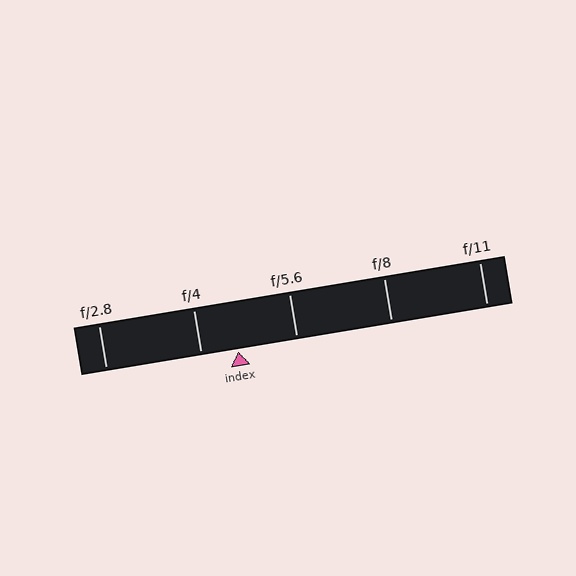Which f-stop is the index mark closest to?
The index mark is closest to f/4.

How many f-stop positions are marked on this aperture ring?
There are 5 f-stop positions marked.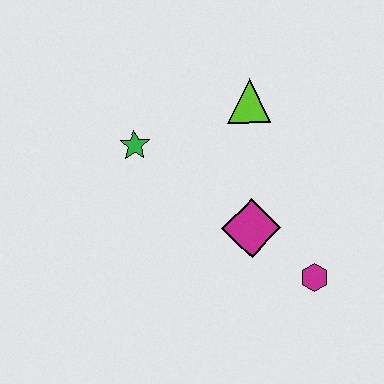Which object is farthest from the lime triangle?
The magenta hexagon is farthest from the lime triangle.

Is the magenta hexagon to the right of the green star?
Yes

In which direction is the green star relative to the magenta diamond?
The green star is to the left of the magenta diamond.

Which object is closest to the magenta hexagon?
The magenta diamond is closest to the magenta hexagon.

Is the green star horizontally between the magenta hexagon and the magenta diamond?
No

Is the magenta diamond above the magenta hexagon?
Yes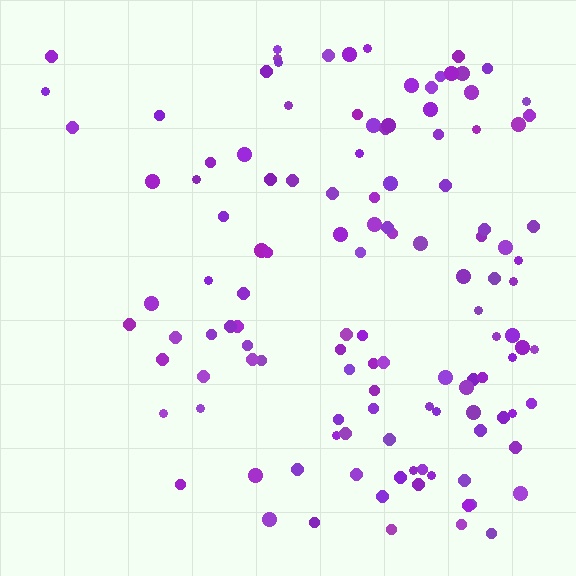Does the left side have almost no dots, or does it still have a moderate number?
Still a moderate number, just noticeably fewer than the right.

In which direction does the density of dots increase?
From left to right, with the right side densest.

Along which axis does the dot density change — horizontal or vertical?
Horizontal.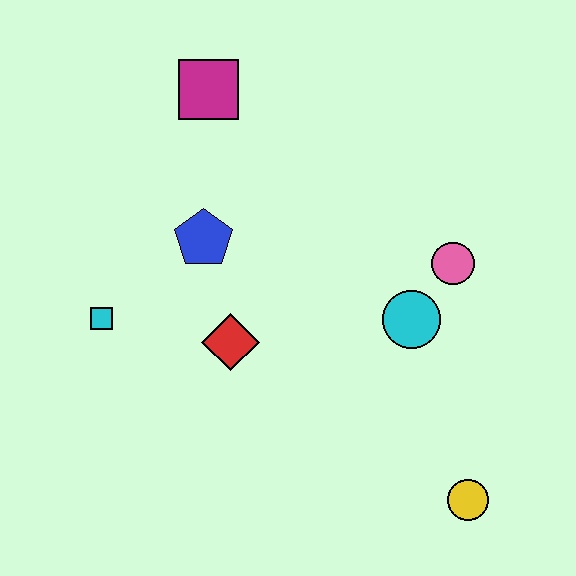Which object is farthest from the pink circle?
The cyan square is farthest from the pink circle.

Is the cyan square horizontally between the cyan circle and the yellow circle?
No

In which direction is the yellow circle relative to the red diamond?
The yellow circle is to the right of the red diamond.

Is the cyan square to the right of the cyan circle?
No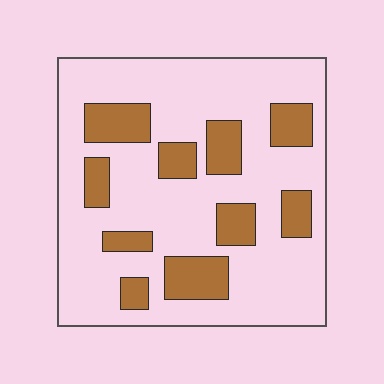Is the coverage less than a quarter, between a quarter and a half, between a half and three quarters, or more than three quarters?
Less than a quarter.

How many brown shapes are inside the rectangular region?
10.